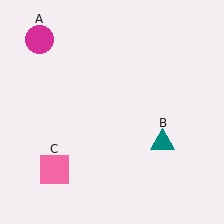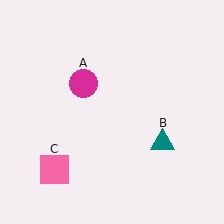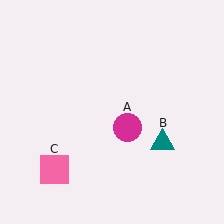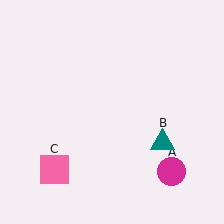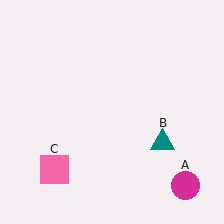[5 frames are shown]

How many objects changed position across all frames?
1 object changed position: magenta circle (object A).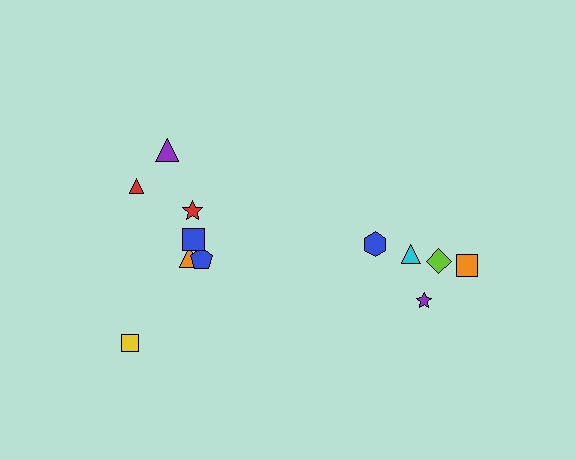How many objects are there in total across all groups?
There are 12 objects.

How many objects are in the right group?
There are 5 objects.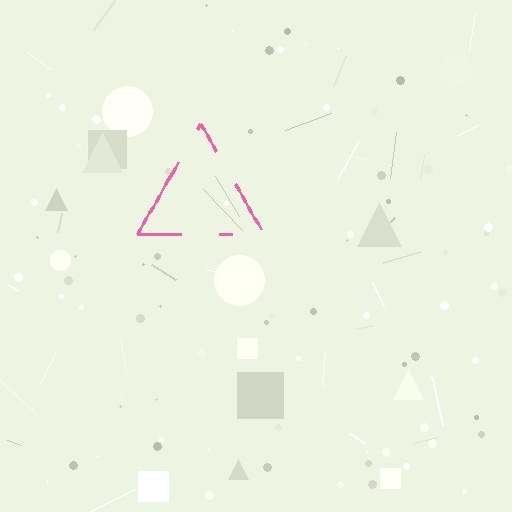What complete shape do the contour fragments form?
The contour fragments form a triangle.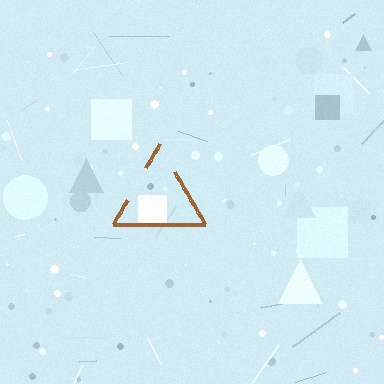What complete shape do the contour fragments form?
The contour fragments form a triangle.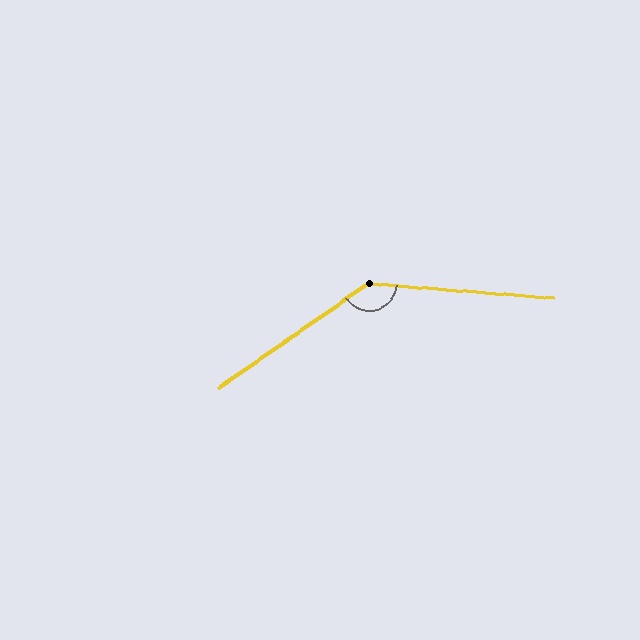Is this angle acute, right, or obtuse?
It is obtuse.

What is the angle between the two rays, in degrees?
Approximately 140 degrees.